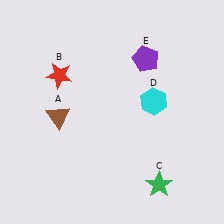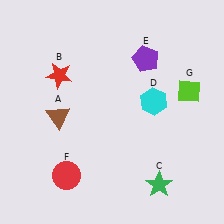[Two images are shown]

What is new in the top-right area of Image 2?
A lime diamond (G) was added in the top-right area of Image 2.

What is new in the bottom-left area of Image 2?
A red circle (F) was added in the bottom-left area of Image 2.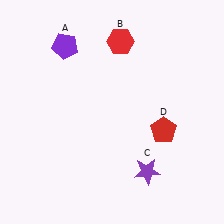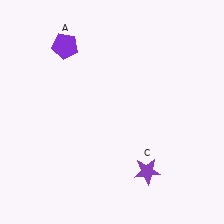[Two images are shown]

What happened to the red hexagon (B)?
The red hexagon (B) was removed in Image 2. It was in the top-right area of Image 1.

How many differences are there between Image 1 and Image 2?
There are 2 differences between the two images.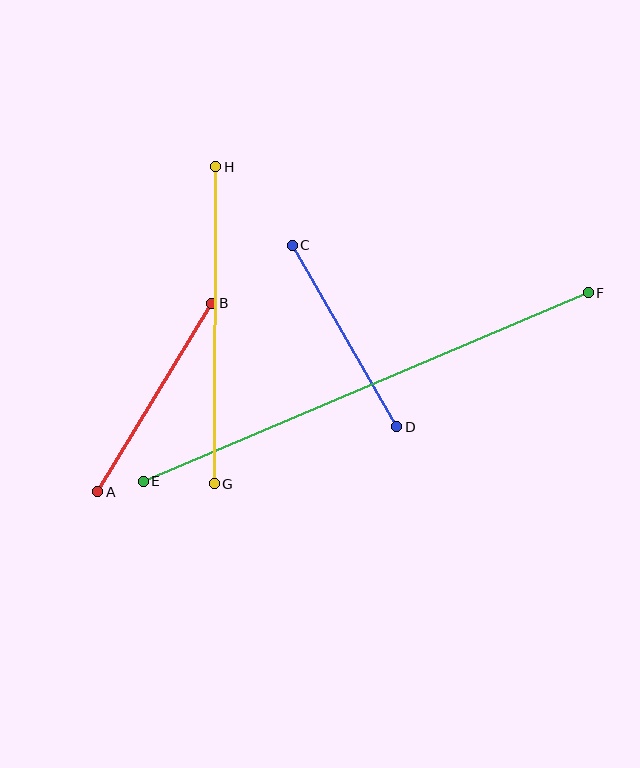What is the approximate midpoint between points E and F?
The midpoint is at approximately (366, 387) pixels.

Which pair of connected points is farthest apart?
Points E and F are farthest apart.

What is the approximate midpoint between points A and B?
The midpoint is at approximately (154, 397) pixels.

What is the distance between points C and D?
The distance is approximately 209 pixels.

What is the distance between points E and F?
The distance is approximately 483 pixels.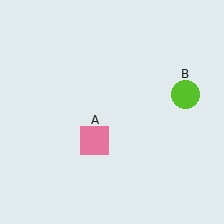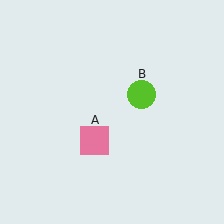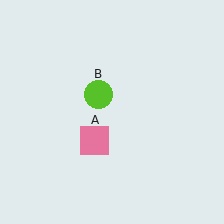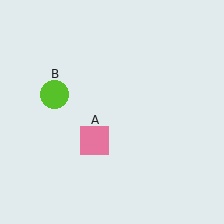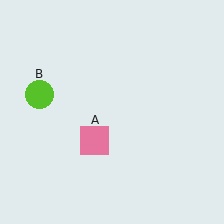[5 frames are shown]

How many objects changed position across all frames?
1 object changed position: lime circle (object B).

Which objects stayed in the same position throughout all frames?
Pink square (object A) remained stationary.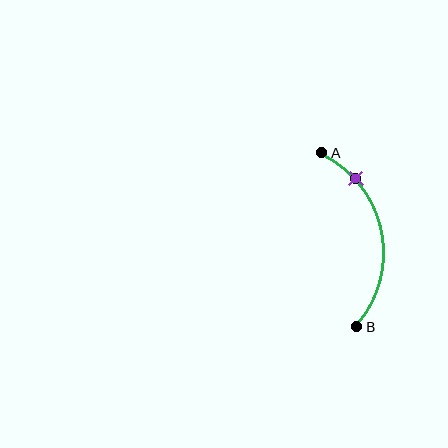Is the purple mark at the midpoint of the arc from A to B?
No. The purple mark lies on the arc but is closer to endpoint A. The arc midpoint would be at the point on the curve equidistant along the arc from both A and B.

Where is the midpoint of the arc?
The arc midpoint is the point on the curve farthest from the straight line joining A and B. It sits to the right of that line.